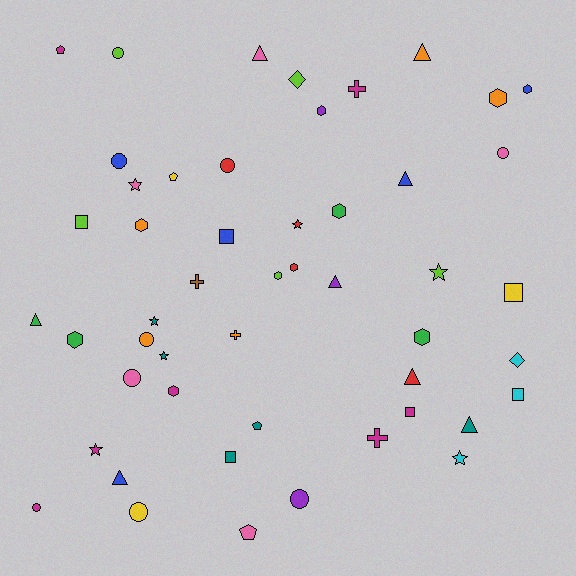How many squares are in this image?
There are 6 squares.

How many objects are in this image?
There are 50 objects.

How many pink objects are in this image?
There are 5 pink objects.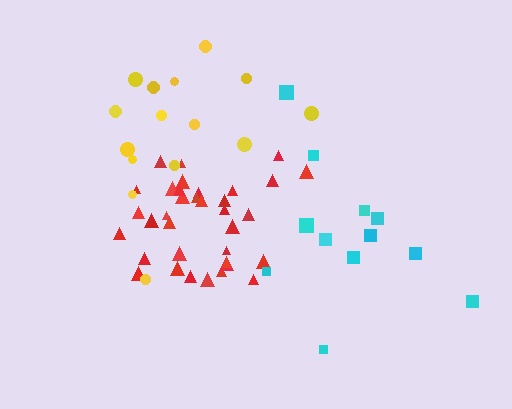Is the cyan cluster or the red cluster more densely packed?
Red.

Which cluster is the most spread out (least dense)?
Cyan.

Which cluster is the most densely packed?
Red.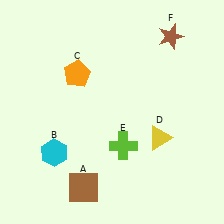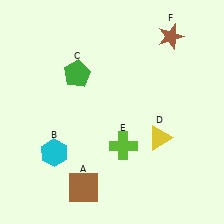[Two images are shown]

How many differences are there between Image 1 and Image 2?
There is 1 difference between the two images.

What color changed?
The pentagon (C) changed from orange in Image 1 to green in Image 2.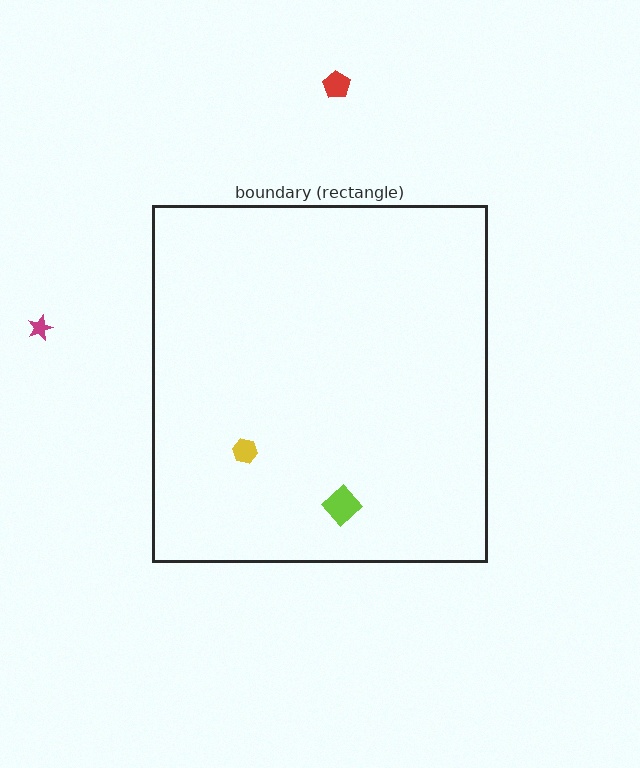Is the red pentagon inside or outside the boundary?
Outside.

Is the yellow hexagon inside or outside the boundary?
Inside.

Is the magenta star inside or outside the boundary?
Outside.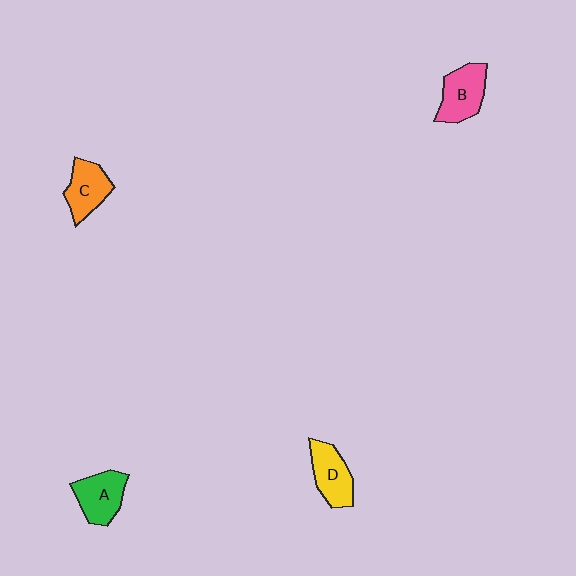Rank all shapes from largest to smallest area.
From largest to smallest: B (pink), A (green), D (yellow), C (orange).